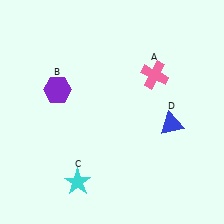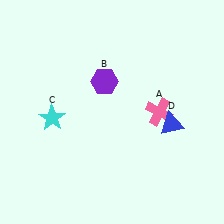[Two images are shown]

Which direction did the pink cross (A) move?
The pink cross (A) moved down.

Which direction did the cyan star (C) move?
The cyan star (C) moved up.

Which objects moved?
The objects that moved are: the pink cross (A), the purple hexagon (B), the cyan star (C).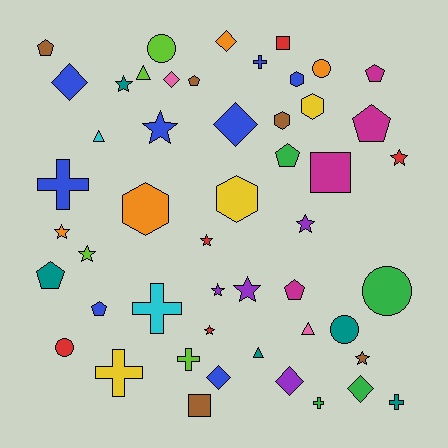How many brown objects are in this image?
There are 5 brown objects.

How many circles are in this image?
There are 5 circles.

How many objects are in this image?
There are 50 objects.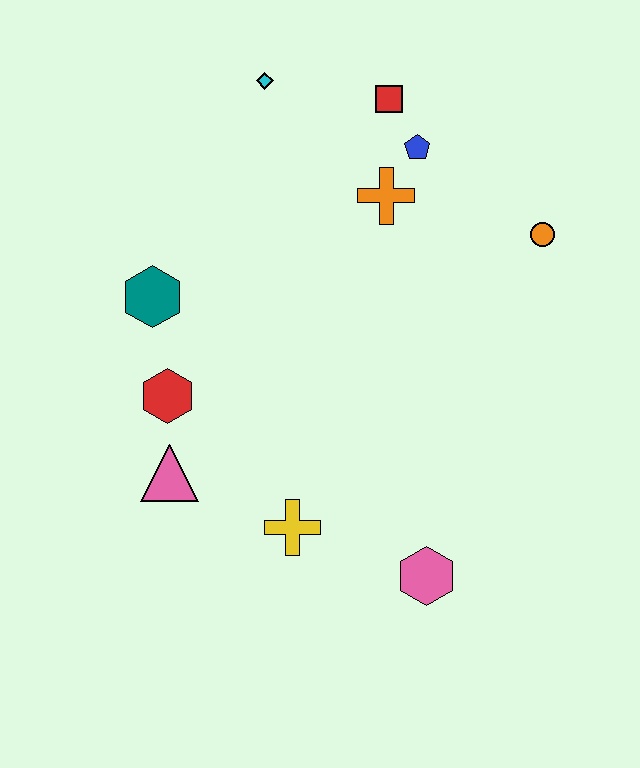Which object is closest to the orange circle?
The blue pentagon is closest to the orange circle.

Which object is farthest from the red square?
The pink hexagon is farthest from the red square.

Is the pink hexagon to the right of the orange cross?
Yes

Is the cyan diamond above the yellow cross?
Yes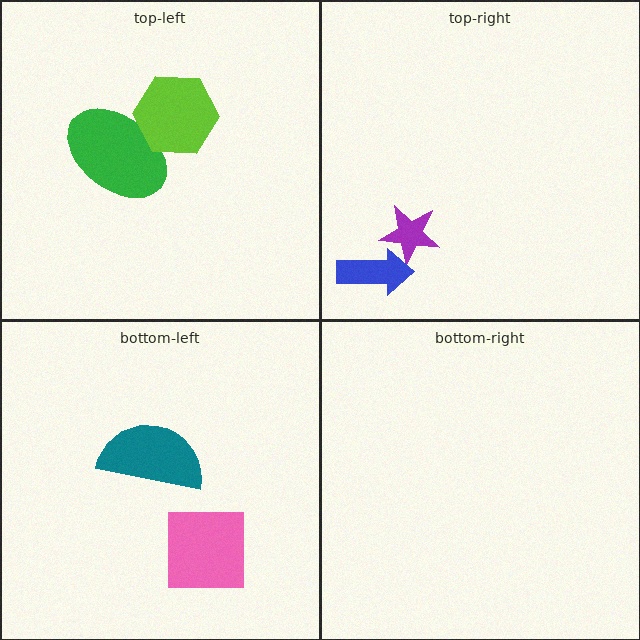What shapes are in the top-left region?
The green ellipse, the lime hexagon.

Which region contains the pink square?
The bottom-left region.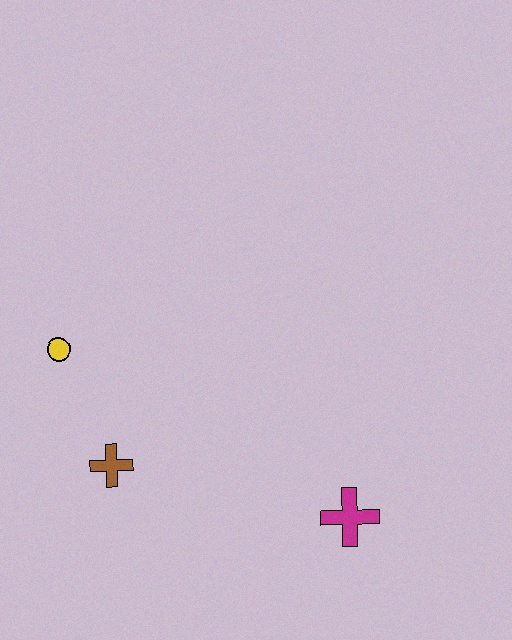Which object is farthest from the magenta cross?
The yellow circle is farthest from the magenta cross.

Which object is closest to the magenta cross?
The brown cross is closest to the magenta cross.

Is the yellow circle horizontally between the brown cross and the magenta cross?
No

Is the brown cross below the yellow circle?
Yes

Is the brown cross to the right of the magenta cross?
No